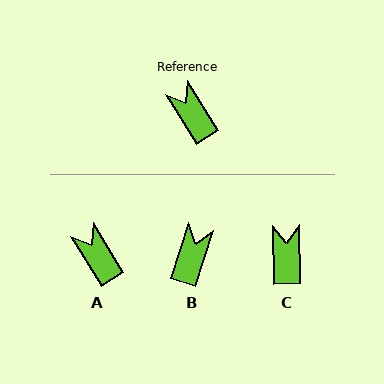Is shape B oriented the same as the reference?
No, it is off by about 50 degrees.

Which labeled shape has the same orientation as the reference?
A.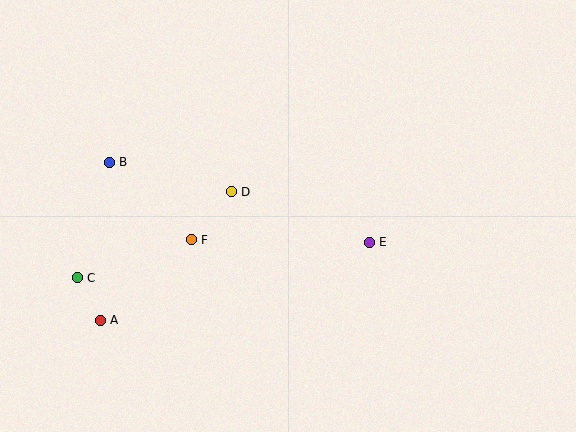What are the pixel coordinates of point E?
Point E is at (369, 242).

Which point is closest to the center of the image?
Point D at (231, 192) is closest to the center.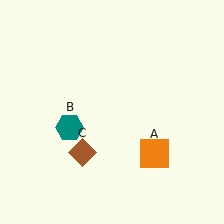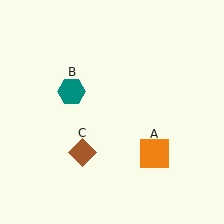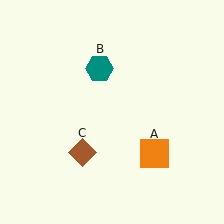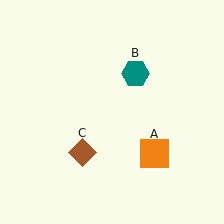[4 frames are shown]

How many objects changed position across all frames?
1 object changed position: teal hexagon (object B).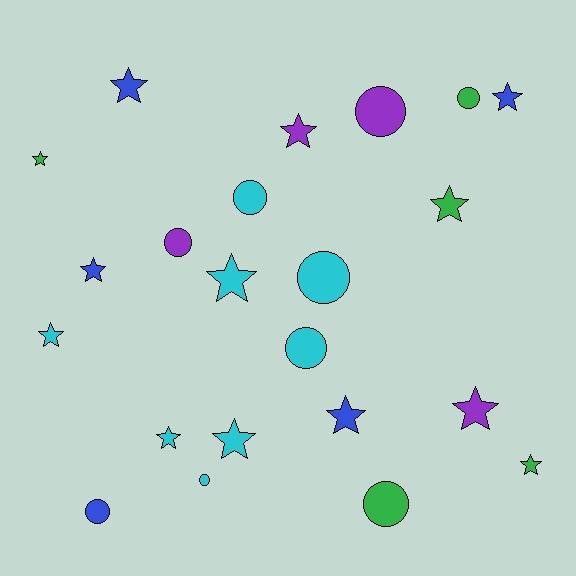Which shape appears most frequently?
Star, with 13 objects.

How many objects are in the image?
There are 22 objects.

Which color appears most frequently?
Cyan, with 8 objects.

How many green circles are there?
There are 2 green circles.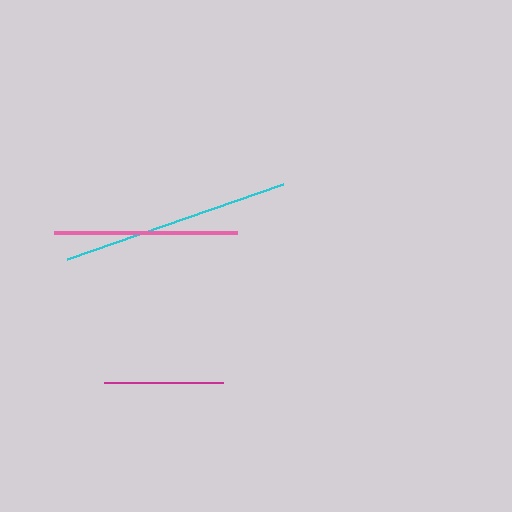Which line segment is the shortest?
The magenta line is the shortest at approximately 119 pixels.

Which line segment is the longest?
The cyan line is the longest at approximately 229 pixels.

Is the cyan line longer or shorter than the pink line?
The cyan line is longer than the pink line.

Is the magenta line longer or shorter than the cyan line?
The cyan line is longer than the magenta line.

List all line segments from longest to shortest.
From longest to shortest: cyan, pink, magenta.